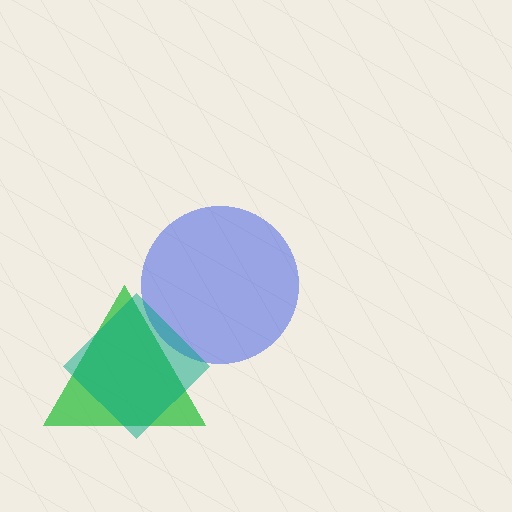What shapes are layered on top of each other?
The layered shapes are: a blue circle, a green triangle, a teal diamond.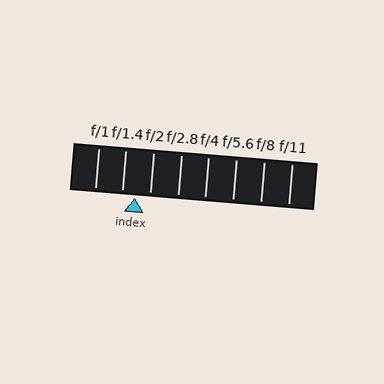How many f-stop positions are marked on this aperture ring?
There are 8 f-stop positions marked.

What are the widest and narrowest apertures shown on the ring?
The widest aperture shown is f/1 and the narrowest is f/11.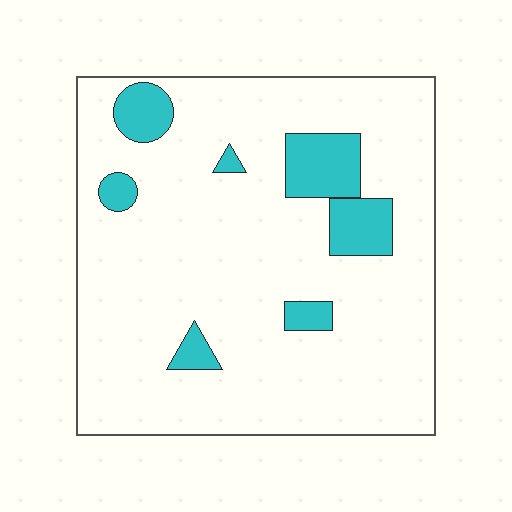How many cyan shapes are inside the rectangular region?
7.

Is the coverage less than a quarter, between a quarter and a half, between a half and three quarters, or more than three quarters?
Less than a quarter.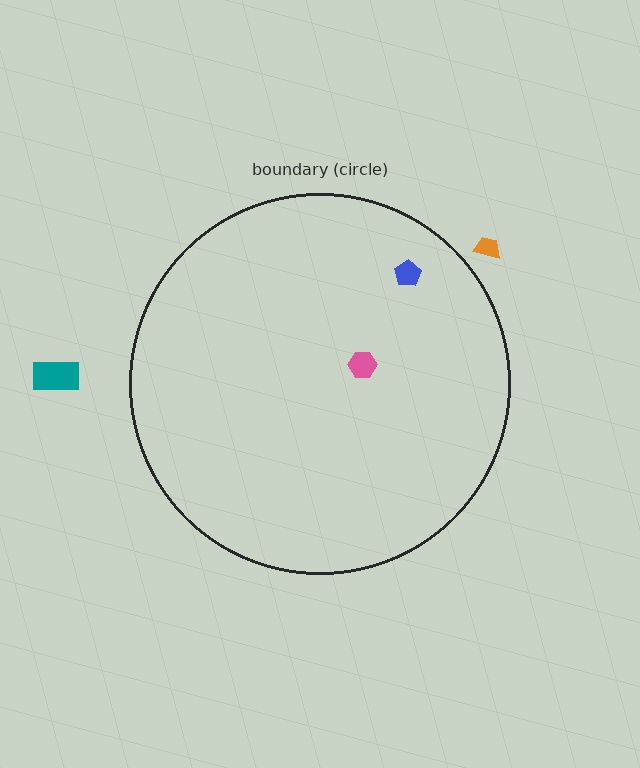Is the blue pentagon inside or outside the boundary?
Inside.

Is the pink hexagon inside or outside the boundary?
Inside.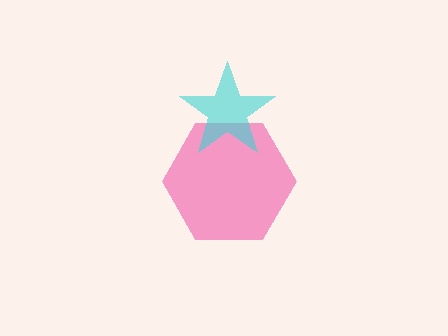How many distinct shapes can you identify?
There are 2 distinct shapes: a pink hexagon, a cyan star.